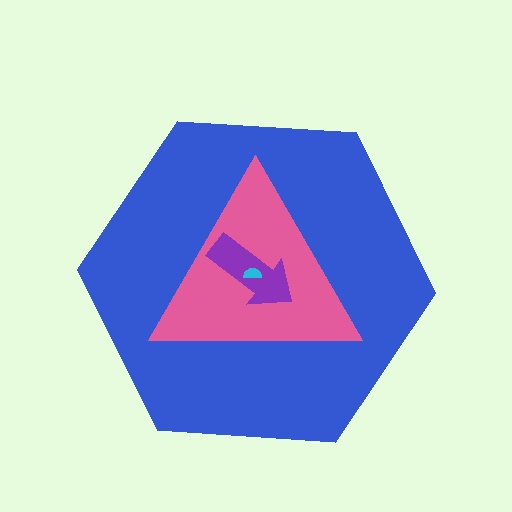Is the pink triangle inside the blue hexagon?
Yes.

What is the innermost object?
The cyan semicircle.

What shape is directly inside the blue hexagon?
The pink triangle.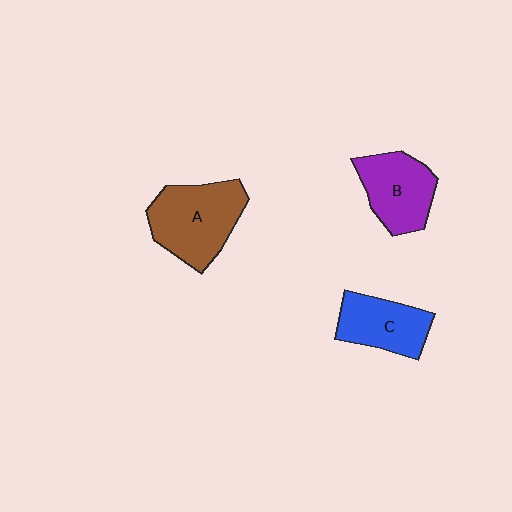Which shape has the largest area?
Shape A (brown).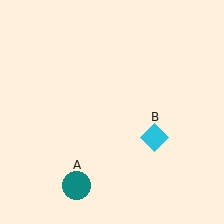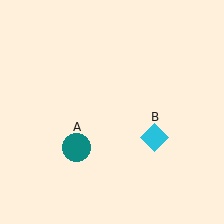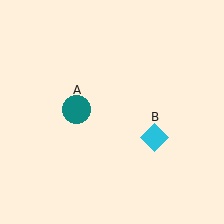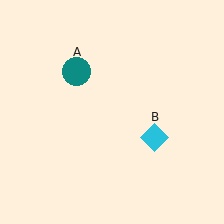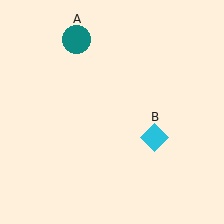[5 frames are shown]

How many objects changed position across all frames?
1 object changed position: teal circle (object A).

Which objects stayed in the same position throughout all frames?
Cyan diamond (object B) remained stationary.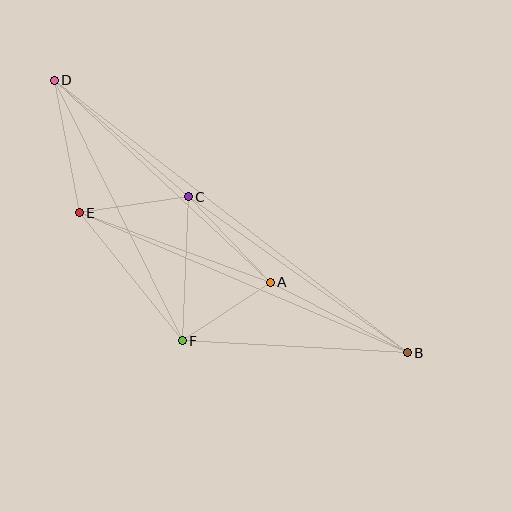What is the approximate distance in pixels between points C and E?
The distance between C and E is approximately 110 pixels.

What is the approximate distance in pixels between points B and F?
The distance between B and F is approximately 225 pixels.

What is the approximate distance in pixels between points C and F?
The distance between C and F is approximately 144 pixels.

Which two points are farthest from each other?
Points B and D are farthest from each other.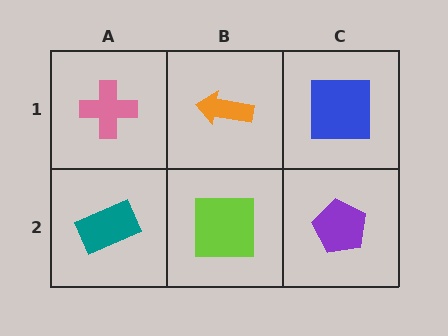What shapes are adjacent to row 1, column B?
A lime square (row 2, column B), a pink cross (row 1, column A), a blue square (row 1, column C).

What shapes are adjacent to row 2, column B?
An orange arrow (row 1, column B), a teal rectangle (row 2, column A), a purple pentagon (row 2, column C).